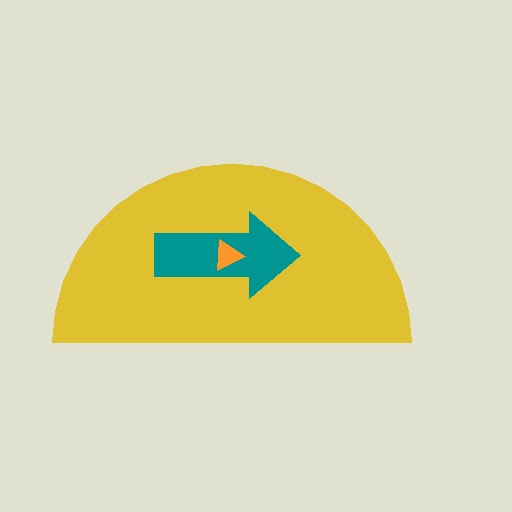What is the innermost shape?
The orange triangle.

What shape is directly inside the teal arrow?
The orange triangle.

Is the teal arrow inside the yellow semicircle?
Yes.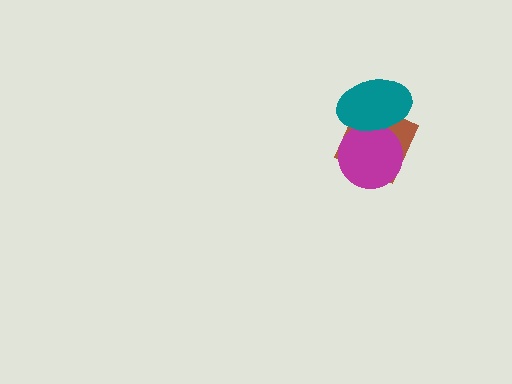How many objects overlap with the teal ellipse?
2 objects overlap with the teal ellipse.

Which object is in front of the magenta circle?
The teal ellipse is in front of the magenta circle.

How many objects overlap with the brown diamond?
2 objects overlap with the brown diamond.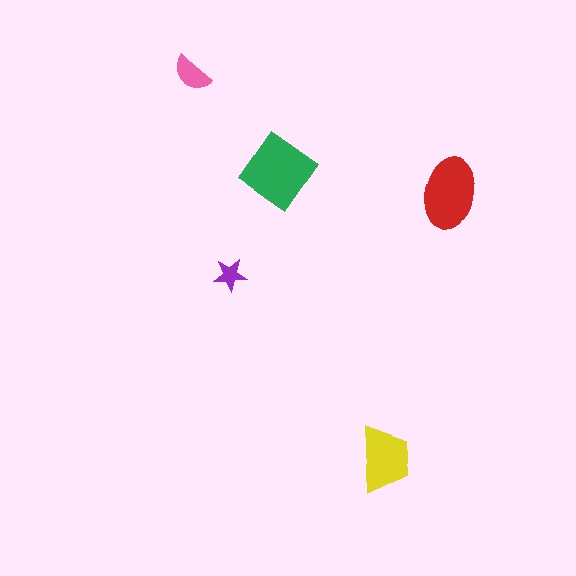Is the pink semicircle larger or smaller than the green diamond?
Smaller.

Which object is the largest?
The green diamond.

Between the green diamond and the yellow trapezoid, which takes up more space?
The green diamond.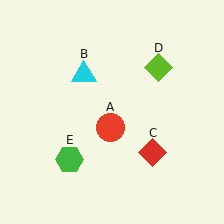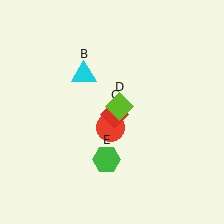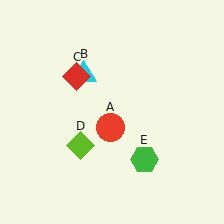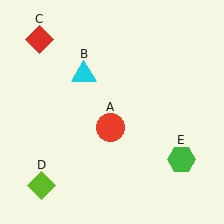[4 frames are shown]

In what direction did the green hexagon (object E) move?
The green hexagon (object E) moved right.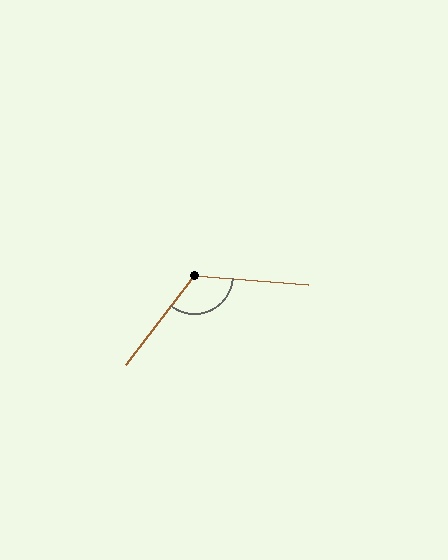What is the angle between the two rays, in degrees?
Approximately 123 degrees.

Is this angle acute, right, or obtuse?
It is obtuse.